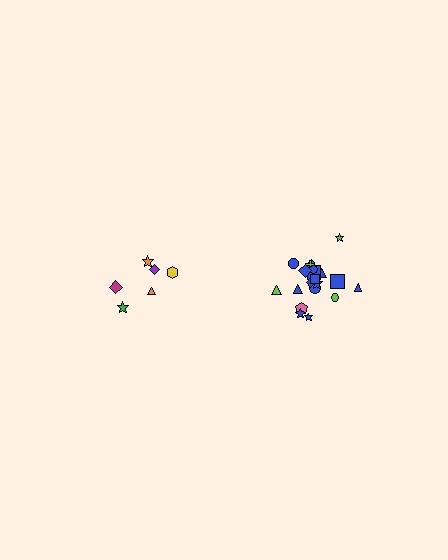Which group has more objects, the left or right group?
The right group.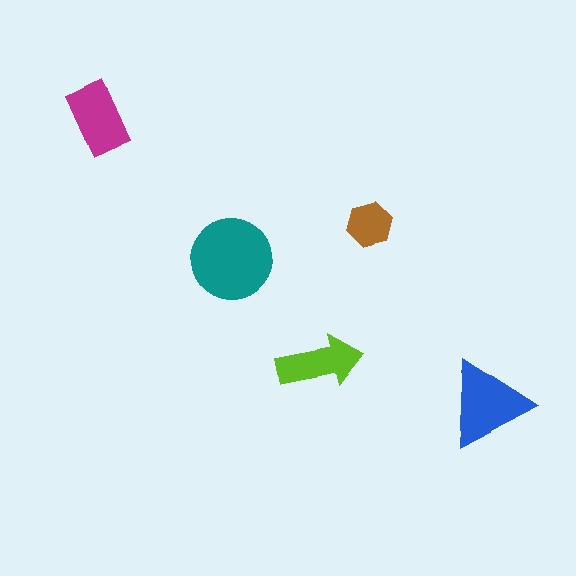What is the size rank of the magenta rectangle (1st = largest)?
3rd.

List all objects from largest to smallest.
The teal circle, the blue triangle, the magenta rectangle, the lime arrow, the brown hexagon.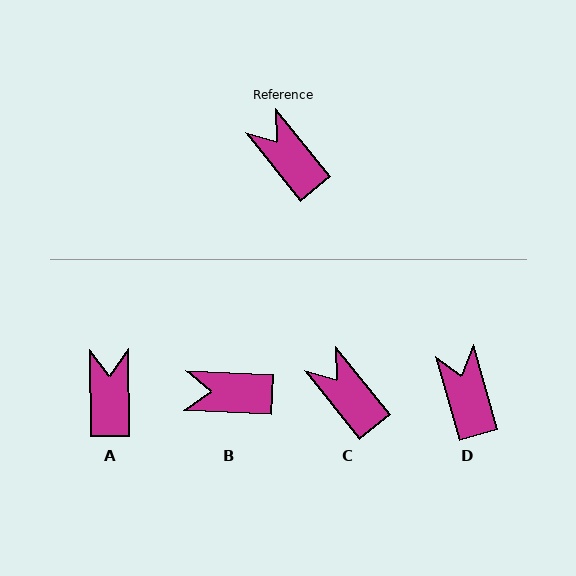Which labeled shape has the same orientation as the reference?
C.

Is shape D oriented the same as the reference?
No, it is off by about 23 degrees.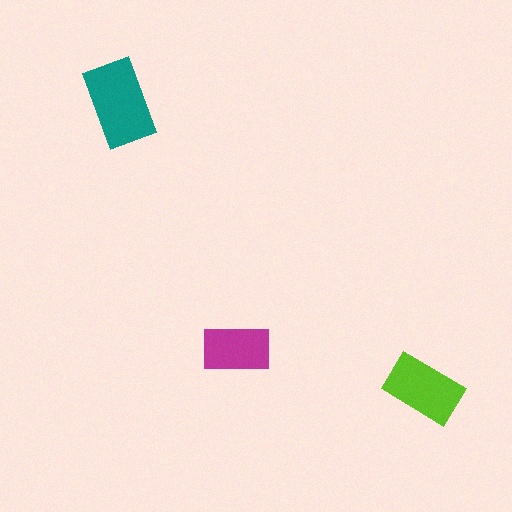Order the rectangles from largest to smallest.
the teal one, the lime one, the magenta one.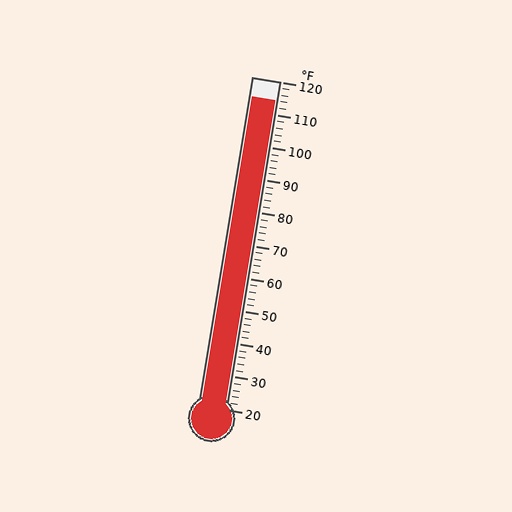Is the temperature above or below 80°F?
The temperature is above 80°F.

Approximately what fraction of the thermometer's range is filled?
The thermometer is filled to approximately 95% of its range.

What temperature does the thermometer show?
The thermometer shows approximately 114°F.